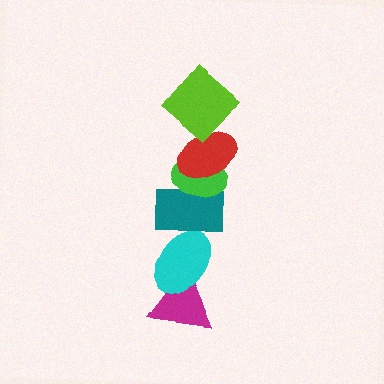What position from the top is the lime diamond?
The lime diamond is 1st from the top.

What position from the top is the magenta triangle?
The magenta triangle is 6th from the top.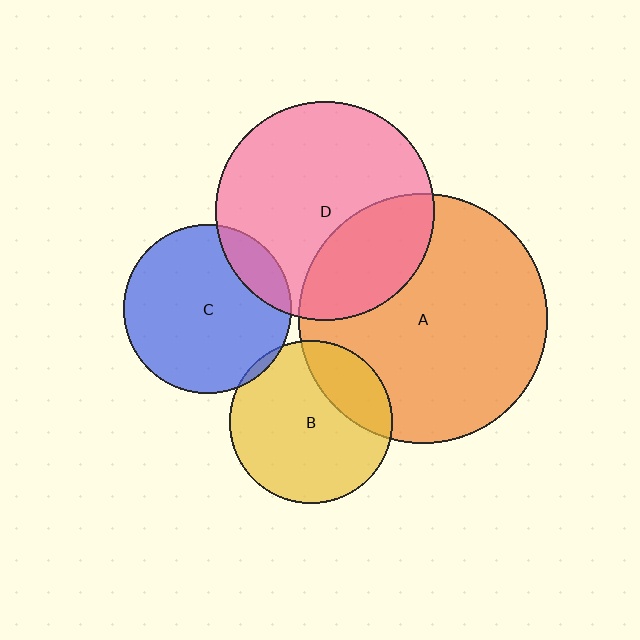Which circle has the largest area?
Circle A (orange).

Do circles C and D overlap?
Yes.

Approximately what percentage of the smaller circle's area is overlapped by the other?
Approximately 15%.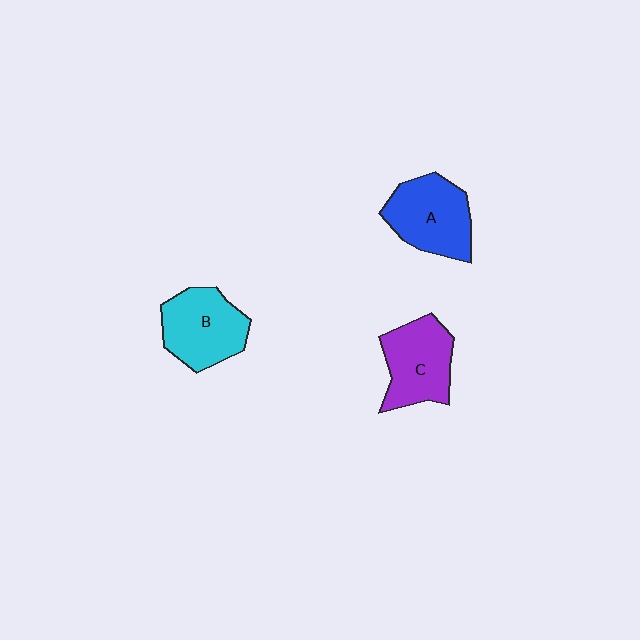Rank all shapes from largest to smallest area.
From largest to smallest: A (blue), B (cyan), C (purple).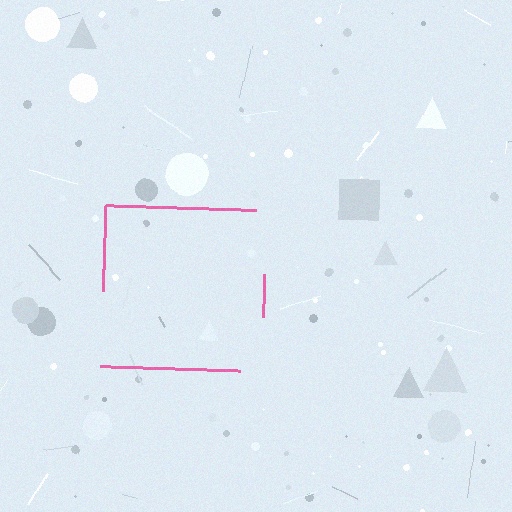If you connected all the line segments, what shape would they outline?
They would outline a square.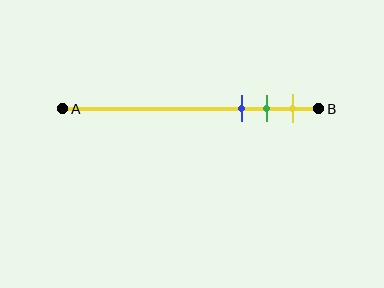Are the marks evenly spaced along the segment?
Yes, the marks are approximately evenly spaced.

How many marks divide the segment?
There are 3 marks dividing the segment.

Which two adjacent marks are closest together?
The green and yellow marks are the closest adjacent pair.